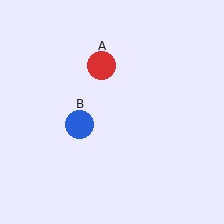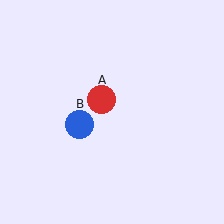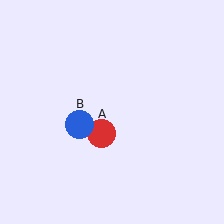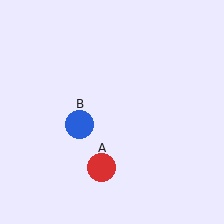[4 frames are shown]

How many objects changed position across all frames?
1 object changed position: red circle (object A).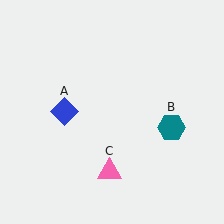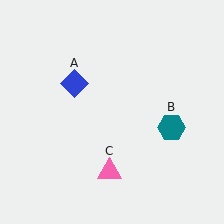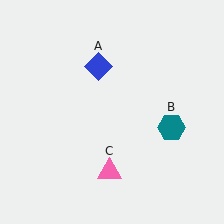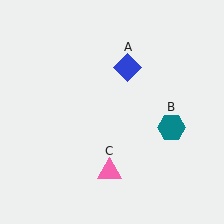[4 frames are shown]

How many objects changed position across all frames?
1 object changed position: blue diamond (object A).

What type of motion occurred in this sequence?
The blue diamond (object A) rotated clockwise around the center of the scene.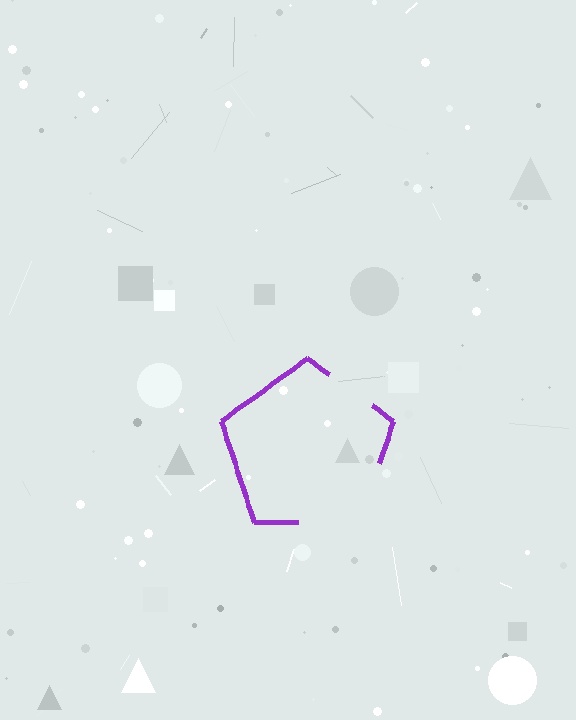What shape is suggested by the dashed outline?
The dashed outline suggests a pentagon.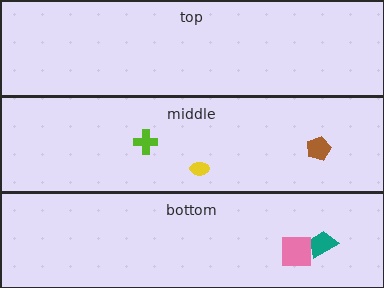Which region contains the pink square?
The bottom region.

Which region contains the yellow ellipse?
The middle region.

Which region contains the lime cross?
The middle region.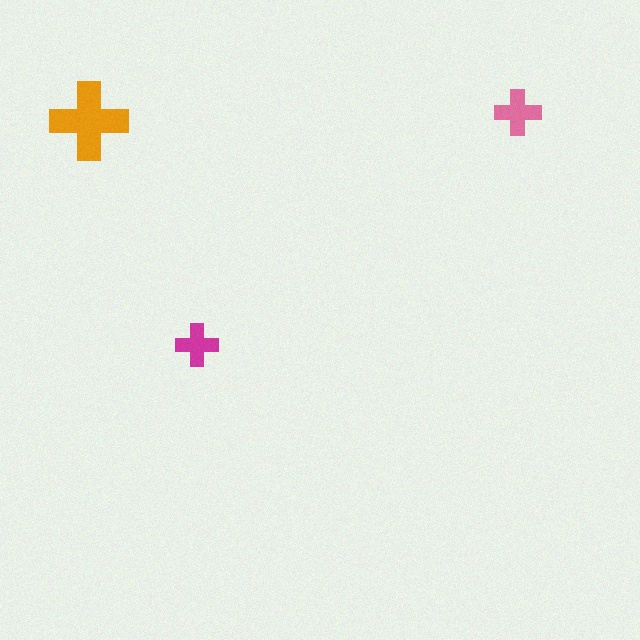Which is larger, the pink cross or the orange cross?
The orange one.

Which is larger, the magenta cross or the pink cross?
The pink one.